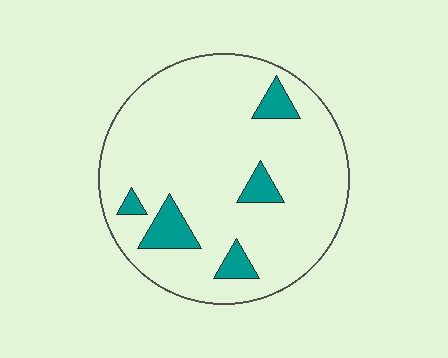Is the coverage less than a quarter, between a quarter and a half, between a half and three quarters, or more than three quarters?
Less than a quarter.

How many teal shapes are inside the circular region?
5.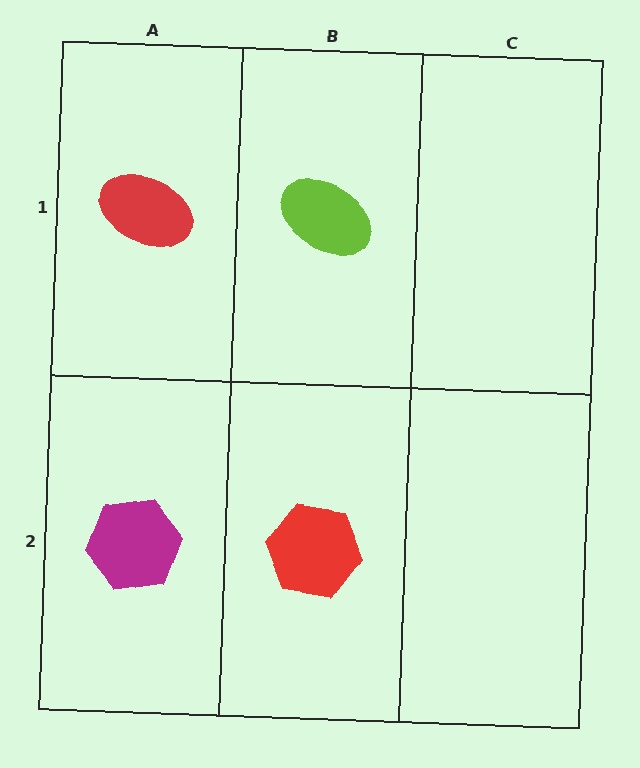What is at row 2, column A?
A magenta hexagon.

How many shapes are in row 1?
2 shapes.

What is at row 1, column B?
A lime ellipse.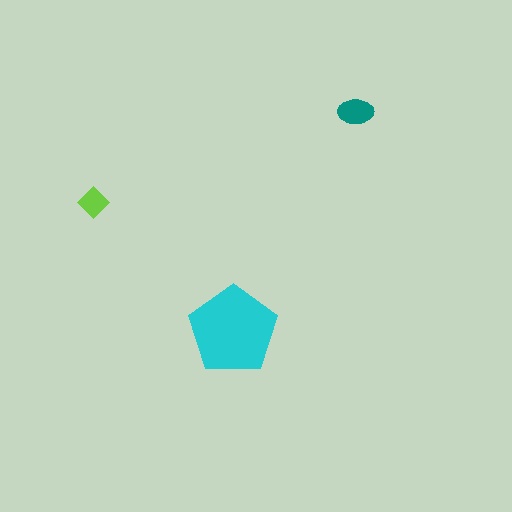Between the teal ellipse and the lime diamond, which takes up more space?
The teal ellipse.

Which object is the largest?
The cyan pentagon.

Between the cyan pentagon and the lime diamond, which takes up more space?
The cyan pentagon.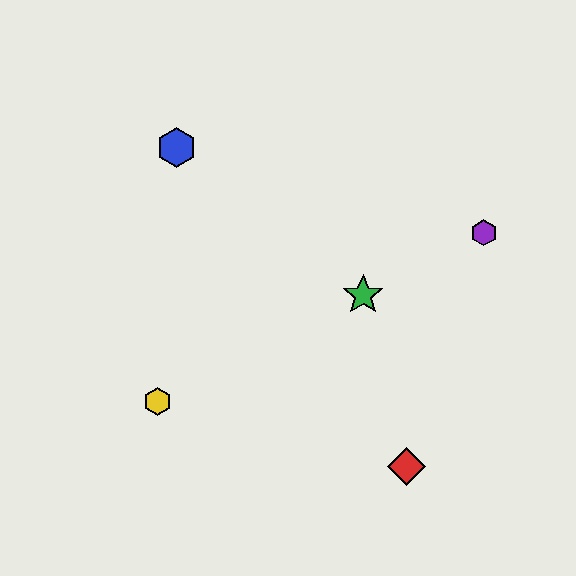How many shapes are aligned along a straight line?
3 shapes (the green star, the yellow hexagon, the purple hexagon) are aligned along a straight line.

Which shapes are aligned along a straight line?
The green star, the yellow hexagon, the purple hexagon are aligned along a straight line.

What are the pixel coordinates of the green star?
The green star is at (363, 295).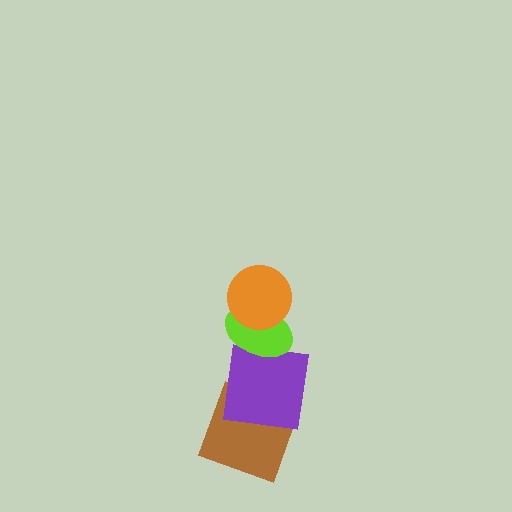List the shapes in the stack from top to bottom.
From top to bottom: the orange circle, the lime ellipse, the purple square, the brown square.